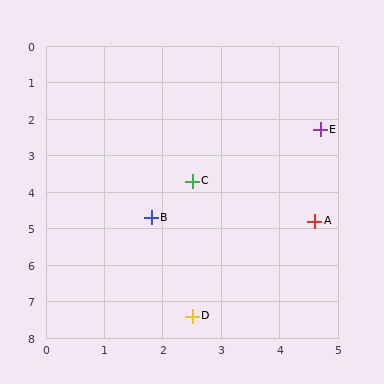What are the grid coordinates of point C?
Point C is at approximately (2.5, 3.7).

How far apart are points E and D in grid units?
Points E and D are about 5.6 grid units apart.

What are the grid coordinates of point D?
Point D is at approximately (2.5, 7.4).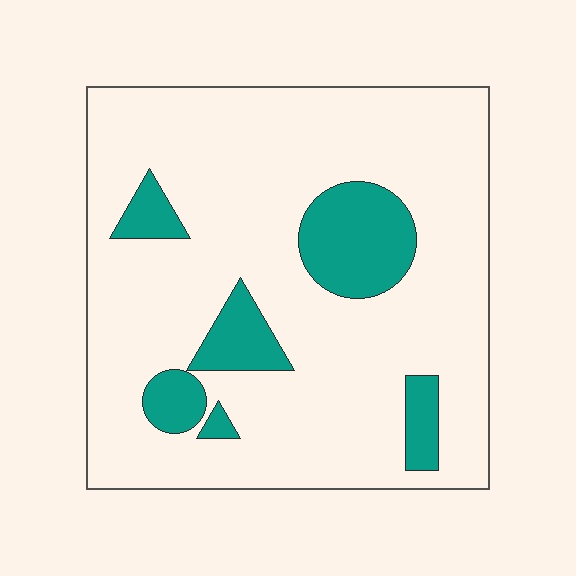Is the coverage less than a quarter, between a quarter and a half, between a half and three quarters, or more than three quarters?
Less than a quarter.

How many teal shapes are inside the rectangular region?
6.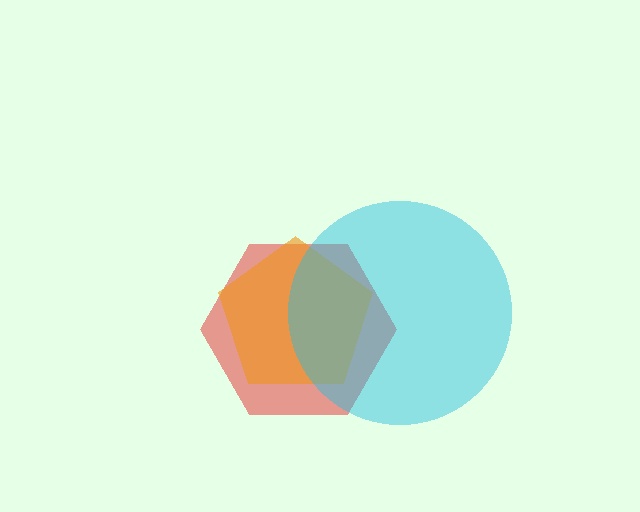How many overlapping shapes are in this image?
There are 3 overlapping shapes in the image.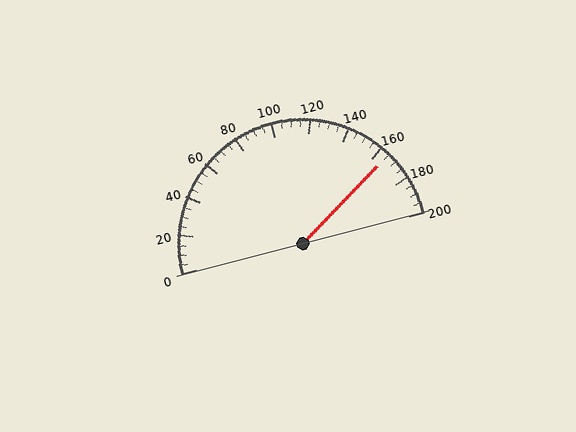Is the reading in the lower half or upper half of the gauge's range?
The reading is in the upper half of the range (0 to 200).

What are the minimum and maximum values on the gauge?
The gauge ranges from 0 to 200.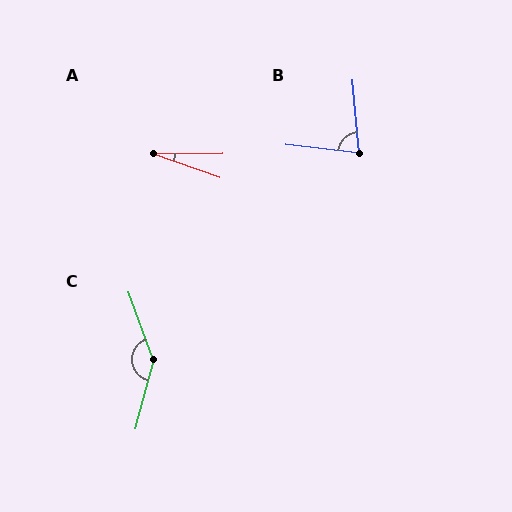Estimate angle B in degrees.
Approximately 79 degrees.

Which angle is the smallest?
A, at approximately 20 degrees.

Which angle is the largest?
C, at approximately 146 degrees.